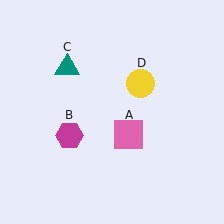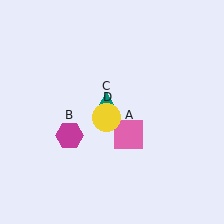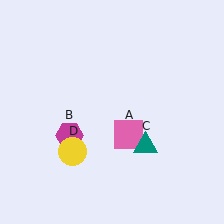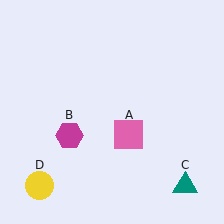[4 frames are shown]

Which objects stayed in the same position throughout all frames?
Pink square (object A) and magenta hexagon (object B) remained stationary.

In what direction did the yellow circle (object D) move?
The yellow circle (object D) moved down and to the left.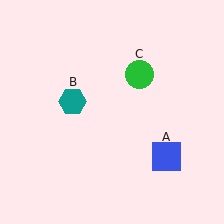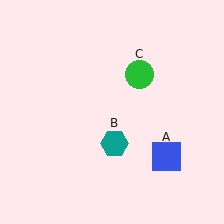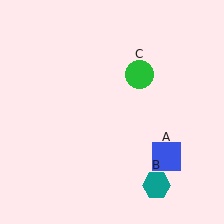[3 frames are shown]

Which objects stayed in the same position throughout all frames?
Blue square (object A) and green circle (object C) remained stationary.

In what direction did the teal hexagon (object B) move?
The teal hexagon (object B) moved down and to the right.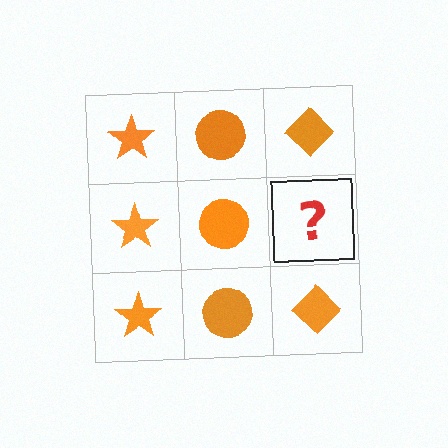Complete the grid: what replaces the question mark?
The question mark should be replaced with an orange diamond.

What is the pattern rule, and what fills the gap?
The rule is that each column has a consistent shape. The gap should be filled with an orange diamond.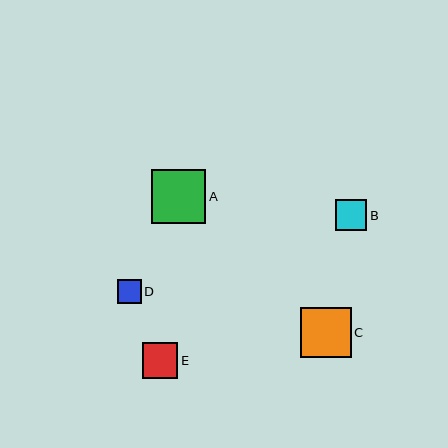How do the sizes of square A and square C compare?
Square A and square C are approximately the same size.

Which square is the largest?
Square A is the largest with a size of approximately 54 pixels.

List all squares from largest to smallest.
From largest to smallest: A, C, E, B, D.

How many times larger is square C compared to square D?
Square C is approximately 2.2 times the size of square D.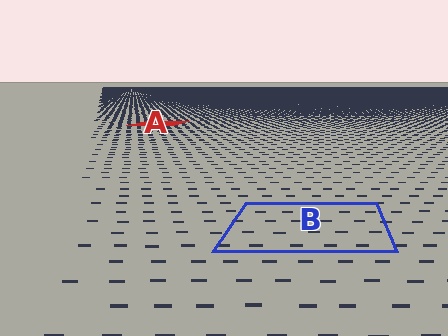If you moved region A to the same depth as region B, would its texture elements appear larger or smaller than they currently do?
They would appear larger. At a closer depth, the same texture elements are projected at a bigger on-screen size.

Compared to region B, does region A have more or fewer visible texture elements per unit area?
Region A has more texture elements per unit area — they are packed more densely because it is farther away.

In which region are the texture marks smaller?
The texture marks are smaller in region A, because it is farther away.